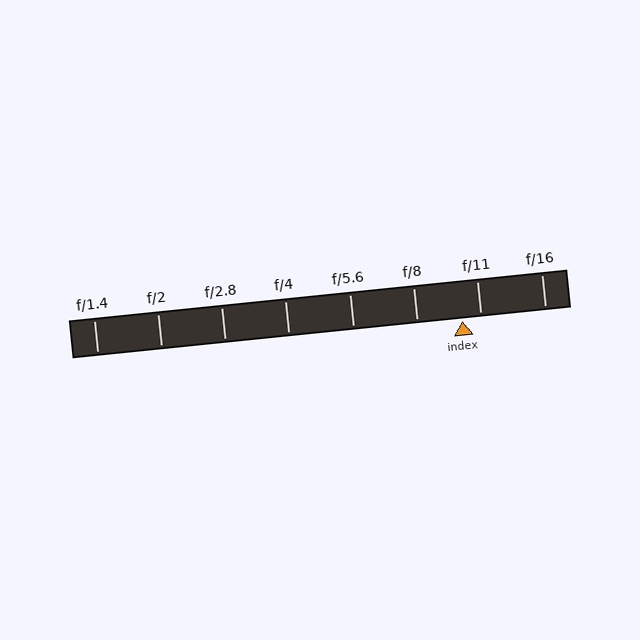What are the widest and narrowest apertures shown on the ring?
The widest aperture shown is f/1.4 and the narrowest is f/16.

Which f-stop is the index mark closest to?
The index mark is closest to f/11.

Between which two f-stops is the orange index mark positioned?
The index mark is between f/8 and f/11.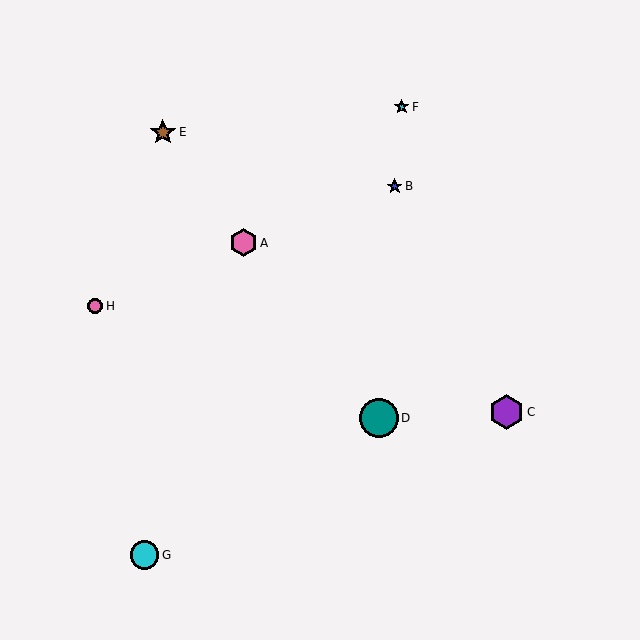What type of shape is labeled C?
Shape C is a purple hexagon.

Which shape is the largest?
The teal circle (labeled D) is the largest.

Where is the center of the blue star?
The center of the blue star is at (395, 186).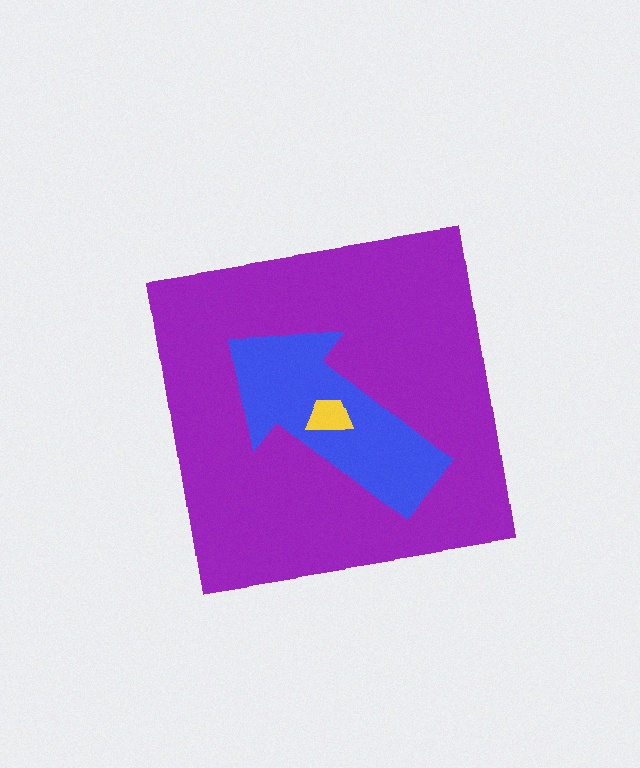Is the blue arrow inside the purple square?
Yes.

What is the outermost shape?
The purple square.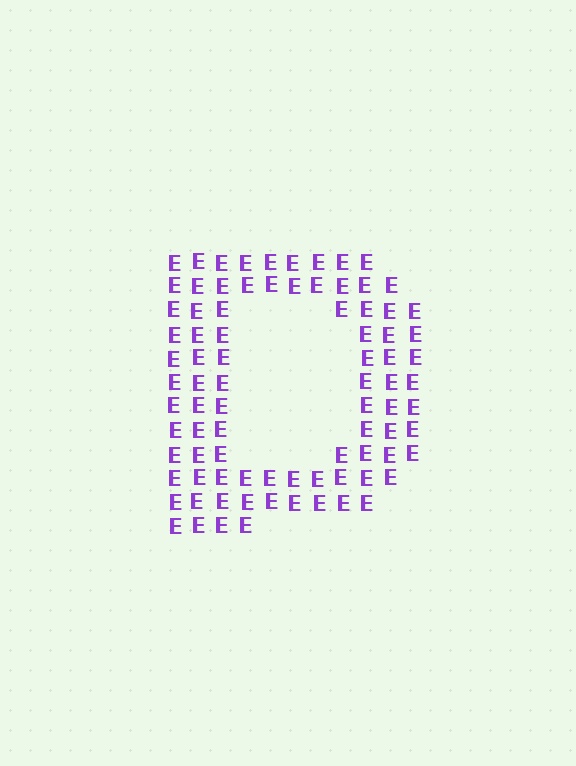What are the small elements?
The small elements are letter E's.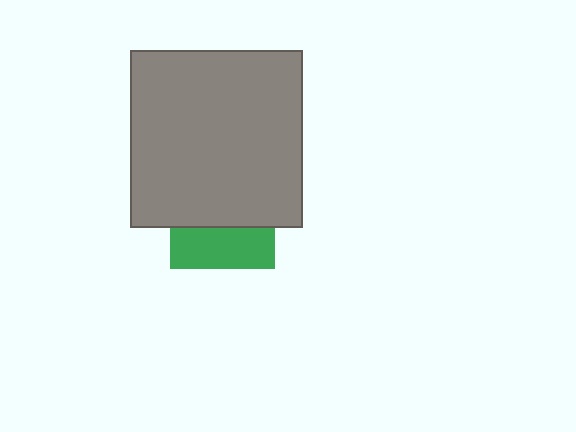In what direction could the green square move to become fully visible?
The green square could move down. That would shift it out from behind the gray rectangle entirely.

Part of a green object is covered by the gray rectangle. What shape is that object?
It is a square.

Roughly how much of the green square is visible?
A small part of it is visible (roughly 40%).